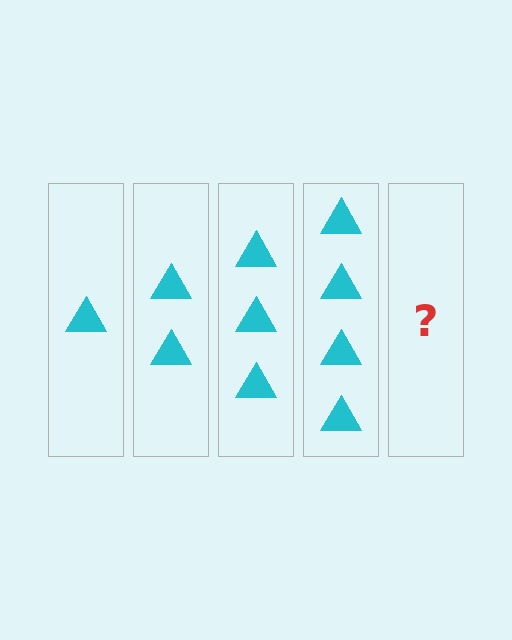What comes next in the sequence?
The next element should be 5 triangles.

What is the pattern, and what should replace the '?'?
The pattern is that each step adds one more triangle. The '?' should be 5 triangles.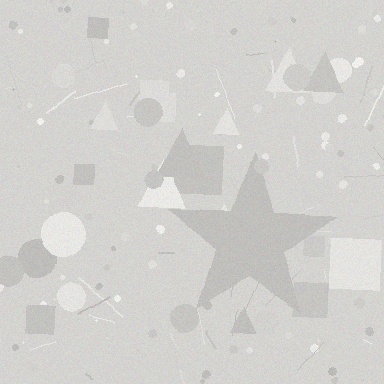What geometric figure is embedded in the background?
A star is embedded in the background.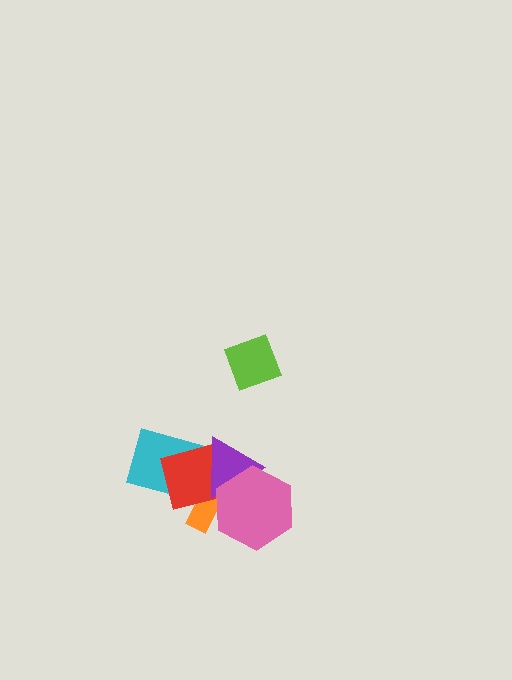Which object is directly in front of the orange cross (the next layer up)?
The red square is directly in front of the orange cross.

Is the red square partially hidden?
Yes, it is partially covered by another shape.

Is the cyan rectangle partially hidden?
Yes, it is partially covered by another shape.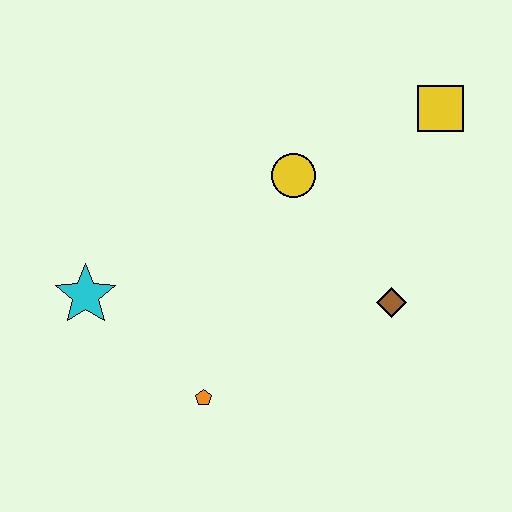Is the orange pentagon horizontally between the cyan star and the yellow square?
Yes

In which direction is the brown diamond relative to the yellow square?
The brown diamond is below the yellow square.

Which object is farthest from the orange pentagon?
The yellow square is farthest from the orange pentagon.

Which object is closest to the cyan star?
The orange pentagon is closest to the cyan star.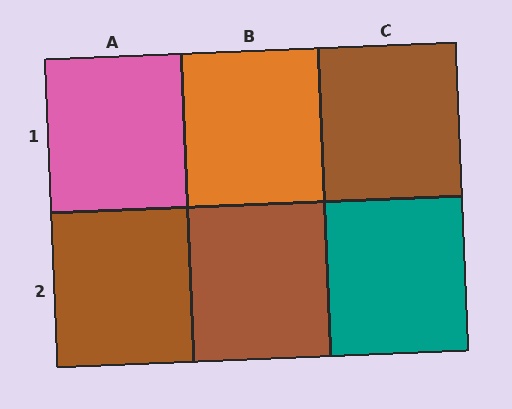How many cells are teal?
1 cell is teal.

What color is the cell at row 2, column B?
Brown.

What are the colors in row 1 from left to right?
Pink, orange, brown.